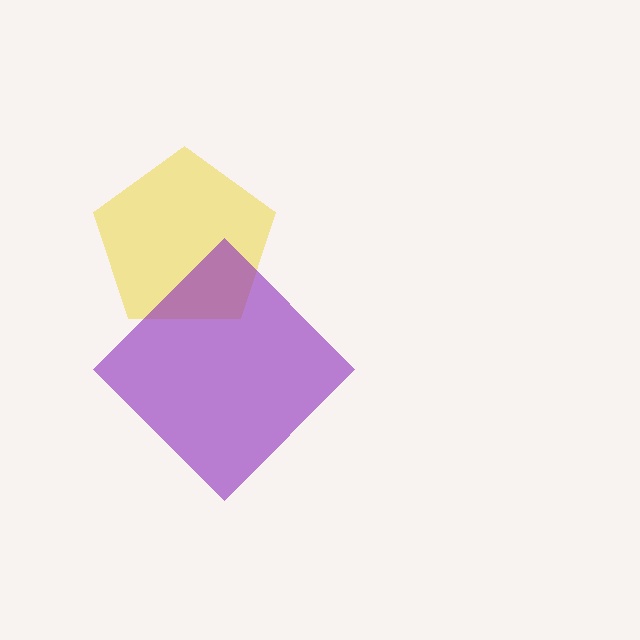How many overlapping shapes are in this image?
There are 2 overlapping shapes in the image.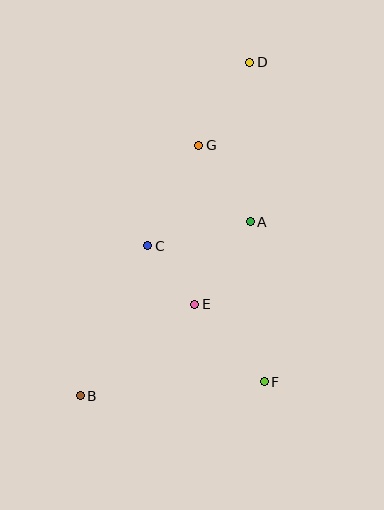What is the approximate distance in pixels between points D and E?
The distance between D and E is approximately 248 pixels.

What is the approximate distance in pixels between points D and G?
The distance between D and G is approximately 97 pixels.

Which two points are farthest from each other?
Points B and D are farthest from each other.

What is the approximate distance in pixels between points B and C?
The distance between B and C is approximately 164 pixels.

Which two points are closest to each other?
Points C and E are closest to each other.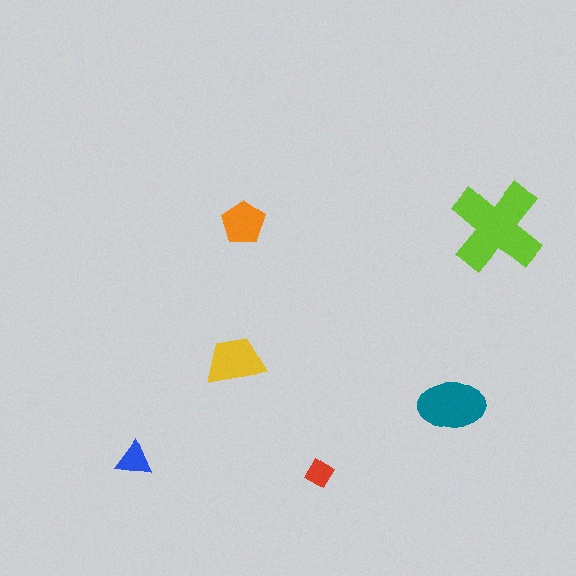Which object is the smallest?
The red diamond.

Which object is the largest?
The lime cross.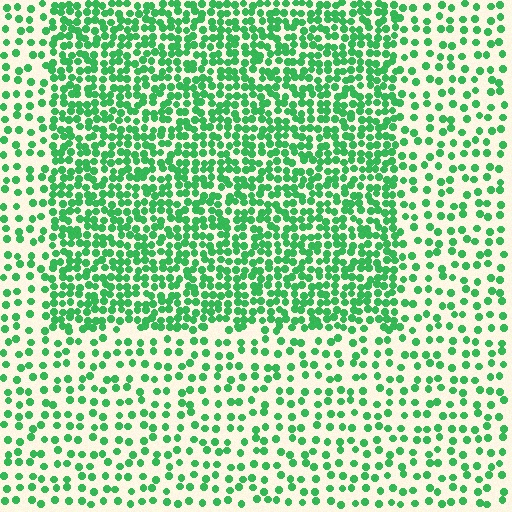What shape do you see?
I see a rectangle.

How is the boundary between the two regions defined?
The boundary is defined by a change in element density (approximately 2.2x ratio). All elements are the same color, size, and shape.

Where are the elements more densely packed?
The elements are more densely packed inside the rectangle boundary.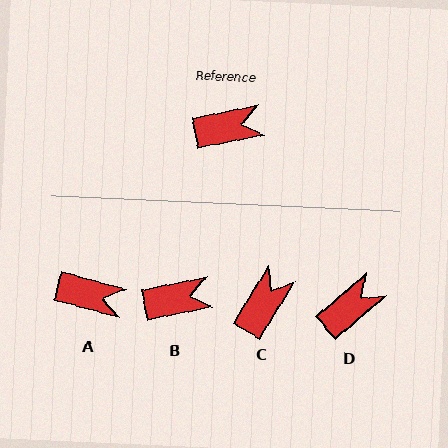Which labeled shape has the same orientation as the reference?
B.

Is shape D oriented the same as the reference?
No, it is off by about 30 degrees.